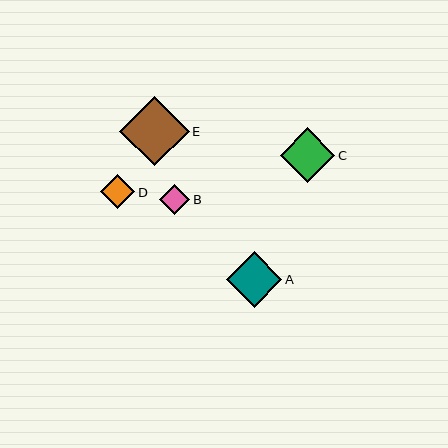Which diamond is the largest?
Diamond E is the largest with a size of approximately 69 pixels.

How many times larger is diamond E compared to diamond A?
Diamond E is approximately 1.2 times the size of diamond A.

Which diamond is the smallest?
Diamond B is the smallest with a size of approximately 30 pixels.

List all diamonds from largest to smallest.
From largest to smallest: E, A, C, D, B.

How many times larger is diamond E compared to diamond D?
Diamond E is approximately 2.0 times the size of diamond D.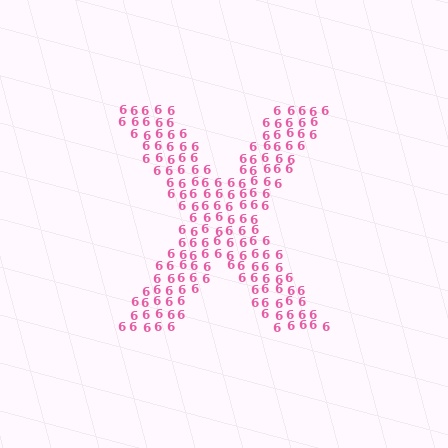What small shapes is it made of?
It is made of small digit 6's.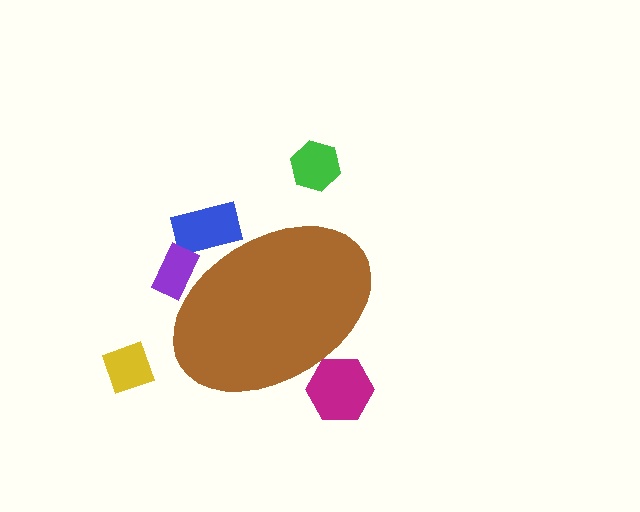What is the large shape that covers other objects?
A brown ellipse.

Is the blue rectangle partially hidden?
Yes, the blue rectangle is partially hidden behind the brown ellipse.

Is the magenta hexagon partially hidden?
Yes, the magenta hexagon is partially hidden behind the brown ellipse.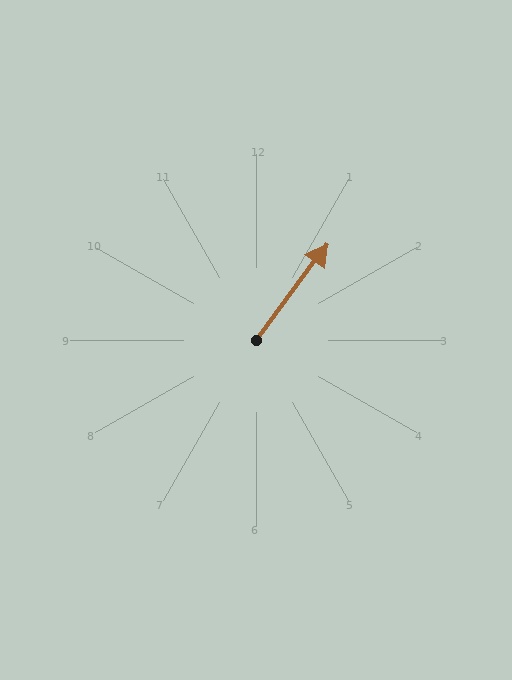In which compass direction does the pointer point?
Northeast.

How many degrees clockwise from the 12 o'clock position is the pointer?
Approximately 37 degrees.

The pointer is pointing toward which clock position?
Roughly 1 o'clock.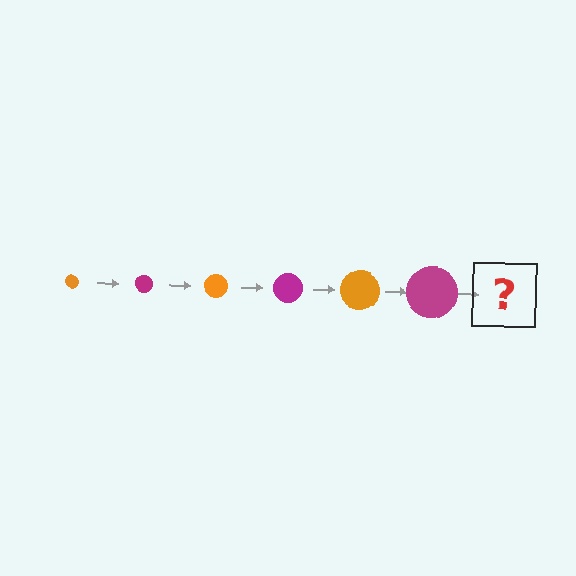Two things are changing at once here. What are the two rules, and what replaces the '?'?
The two rules are that the circle grows larger each step and the color cycles through orange and magenta. The '?' should be an orange circle, larger than the previous one.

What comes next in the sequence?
The next element should be an orange circle, larger than the previous one.